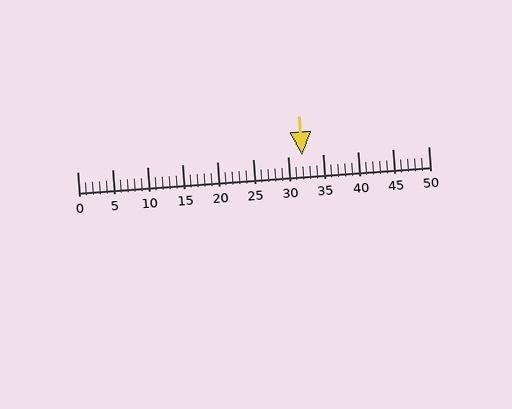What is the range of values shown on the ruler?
The ruler shows values from 0 to 50.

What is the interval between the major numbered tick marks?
The major tick marks are spaced 5 units apart.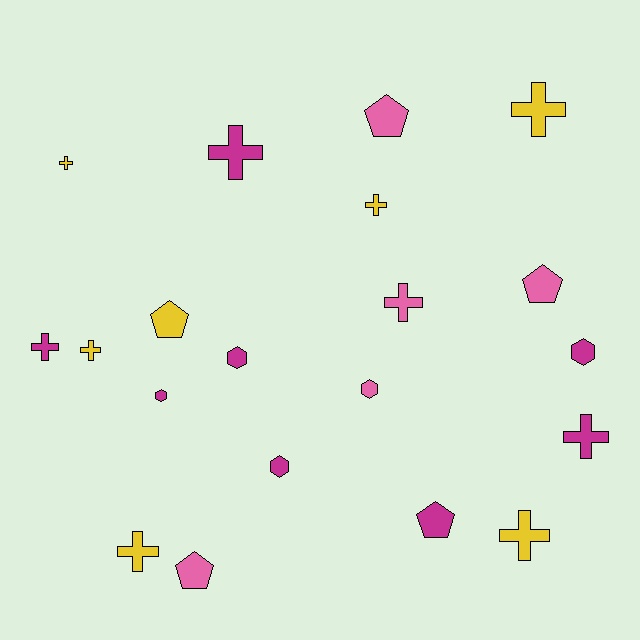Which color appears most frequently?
Magenta, with 8 objects.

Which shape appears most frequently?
Cross, with 10 objects.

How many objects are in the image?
There are 20 objects.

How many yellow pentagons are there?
There is 1 yellow pentagon.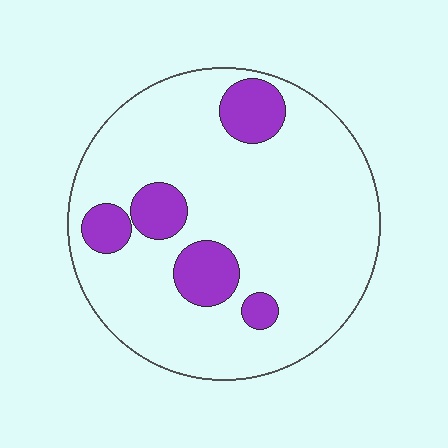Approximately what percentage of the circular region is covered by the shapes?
Approximately 15%.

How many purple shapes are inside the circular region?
5.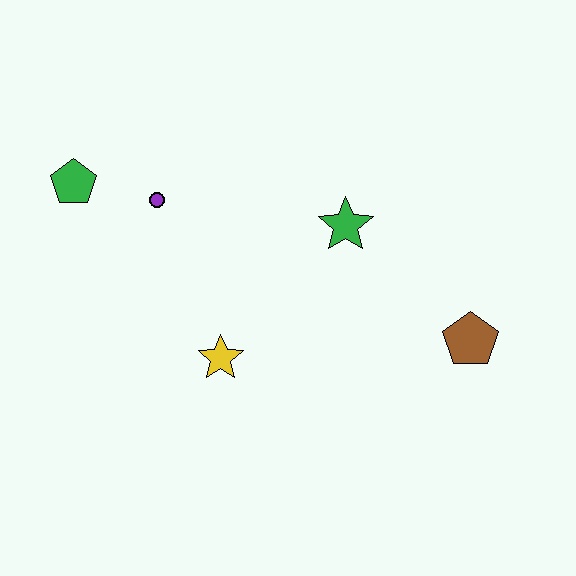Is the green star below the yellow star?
No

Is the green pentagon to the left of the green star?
Yes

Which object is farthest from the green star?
The green pentagon is farthest from the green star.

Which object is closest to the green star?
The brown pentagon is closest to the green star.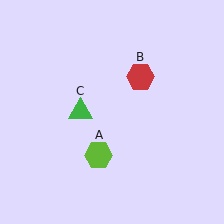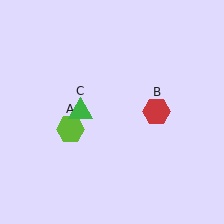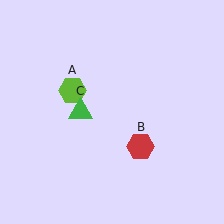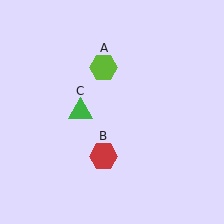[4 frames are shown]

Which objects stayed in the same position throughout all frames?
Green triangle (object C) remained stationary.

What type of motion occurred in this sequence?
The lime hexagon (object A), red hexagon (object B) rotated clockwise around the center of the scene.